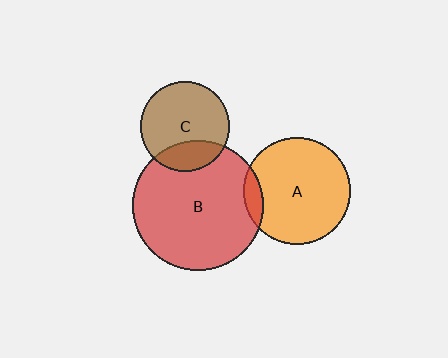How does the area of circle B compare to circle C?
Approximately 2.1 times.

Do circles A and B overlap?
Yes.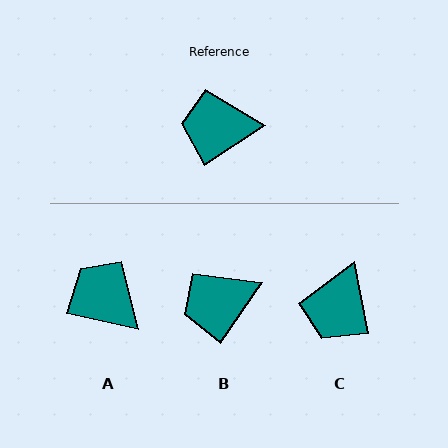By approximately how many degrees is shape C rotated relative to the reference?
Approximately 67 degrees counter-clockwise.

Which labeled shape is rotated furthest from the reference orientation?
C, about 67 degrees away.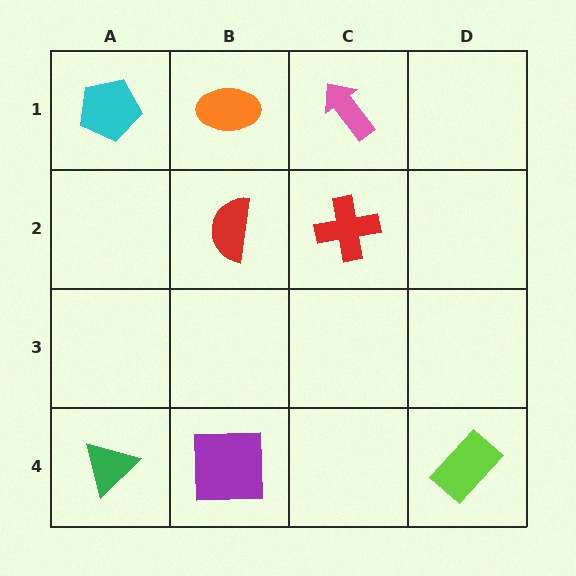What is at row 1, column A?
A cyan pentagon.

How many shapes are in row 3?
0 shapes.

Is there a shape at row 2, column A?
No, that cell is empty.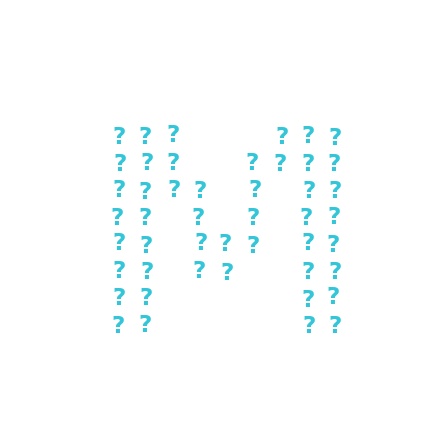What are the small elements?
The small elements are question marks.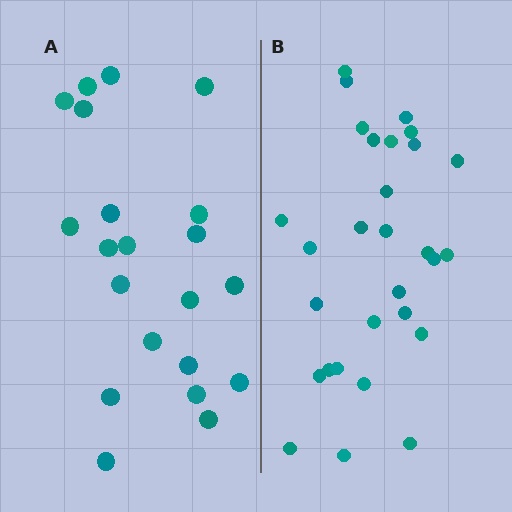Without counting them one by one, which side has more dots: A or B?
Region B (the right region) has more dots.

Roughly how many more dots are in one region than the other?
Region B has roughly 8 or so more dots than region A.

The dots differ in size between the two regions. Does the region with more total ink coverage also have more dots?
No. Region A has more total ink coverage because its dots are larger, but region B actually contains more individual dots. Total area can be misleading — the number of items is what matters here.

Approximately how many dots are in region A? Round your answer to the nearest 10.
About 20 dots. (The exact count is 21, which rounds to 20.)